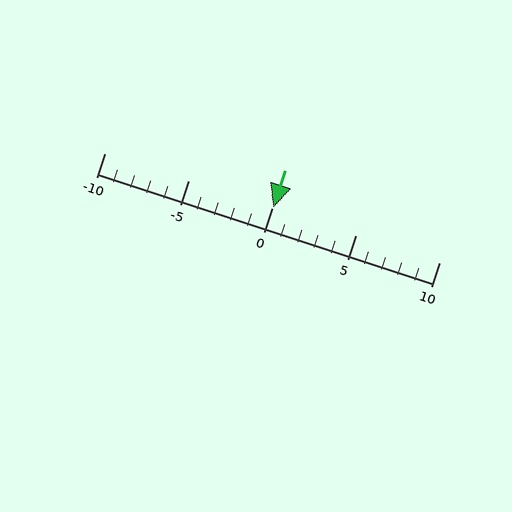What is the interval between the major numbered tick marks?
The major tick marks are spaced 5 units apart.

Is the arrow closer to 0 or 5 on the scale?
The arrow is closer to 0.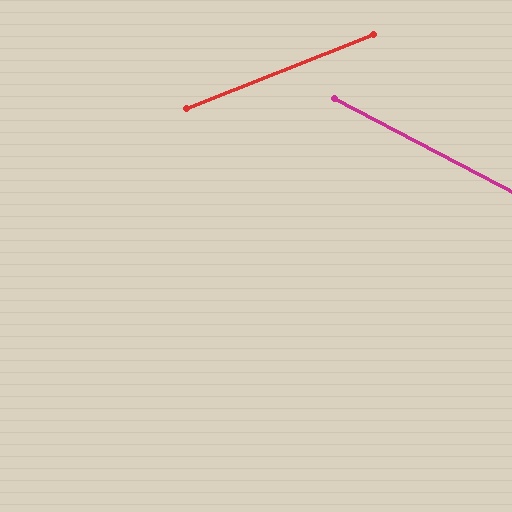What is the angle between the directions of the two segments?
Approximately 49 degrees.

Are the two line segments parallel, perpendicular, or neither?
Neither parallel nor perpendicular — they differ by about 49°.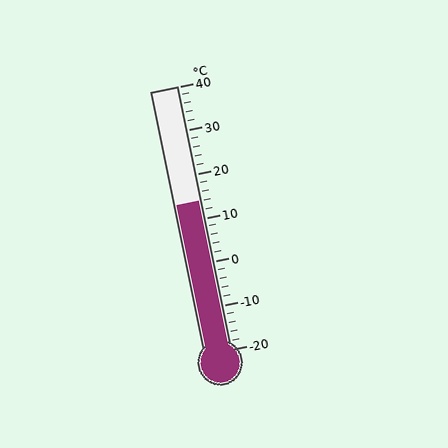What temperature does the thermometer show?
The thermometer shows approximately 14°C.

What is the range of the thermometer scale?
The thermometer scale ranges from -20°C to 40°C.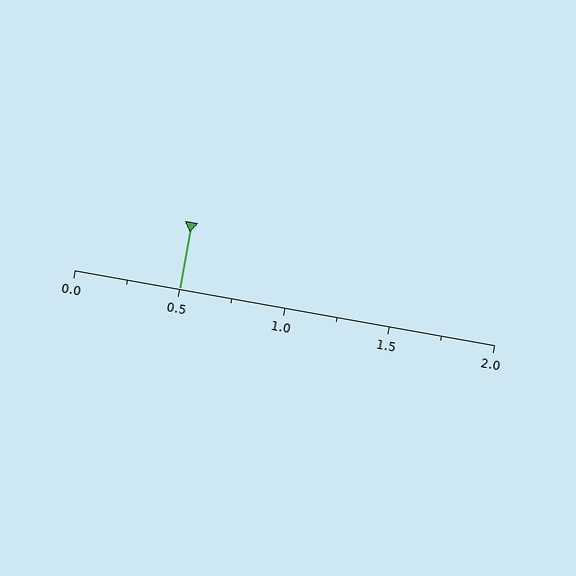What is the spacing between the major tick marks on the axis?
The major ticks are spaced 0.5 apart.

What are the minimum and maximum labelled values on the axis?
The axis runs from 0.0 to 2.0.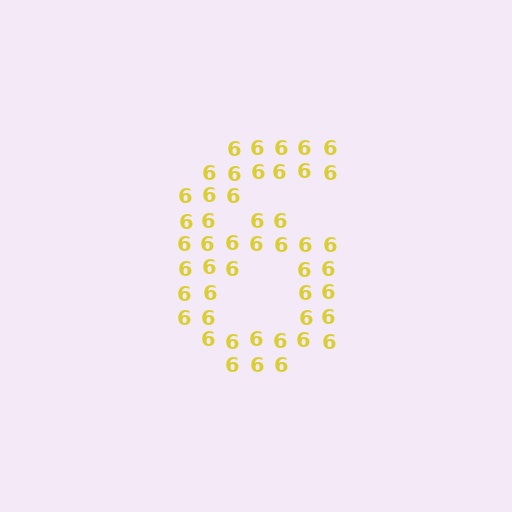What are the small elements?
The small elements are digit 6's.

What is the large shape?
The large shape is the digit 6.